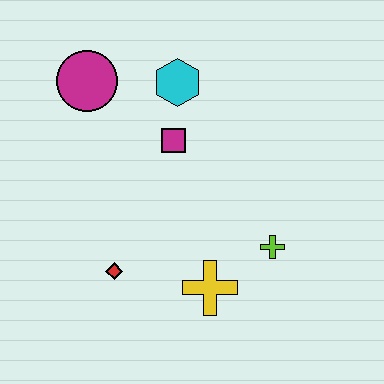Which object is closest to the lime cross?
The yellow cross is closest to the lime cross.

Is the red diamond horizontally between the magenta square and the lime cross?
No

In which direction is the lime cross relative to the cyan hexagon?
The lime cross is below the cyan hexagon.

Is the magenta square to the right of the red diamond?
Yes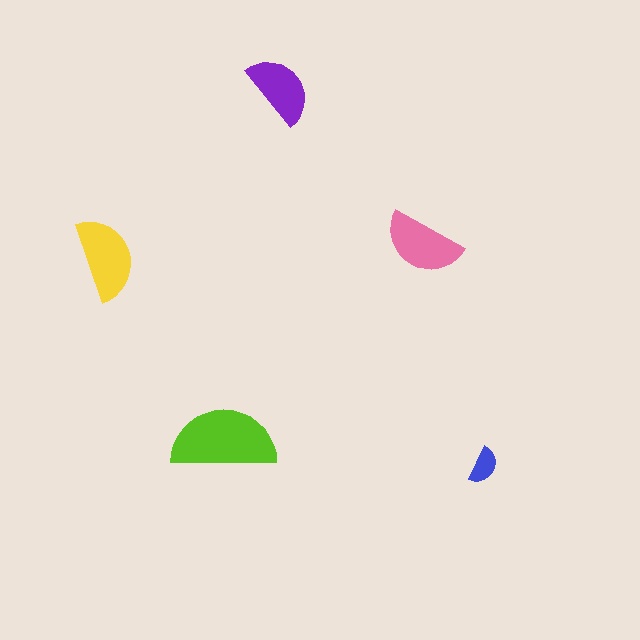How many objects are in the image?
There are 5 objects in the image.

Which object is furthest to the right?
The blue semicircle is rightmost.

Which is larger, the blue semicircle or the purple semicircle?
The purple one.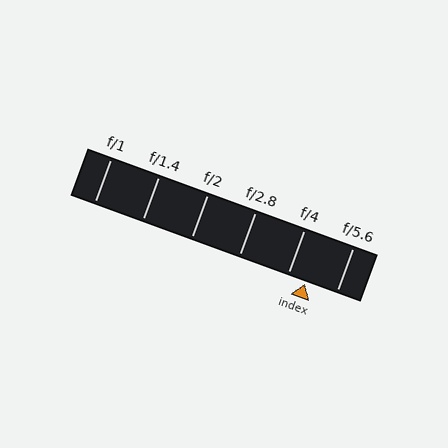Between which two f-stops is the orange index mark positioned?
The index mark is between f/4 and f/5.6.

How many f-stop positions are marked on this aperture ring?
There are 6 f-stop positions marked.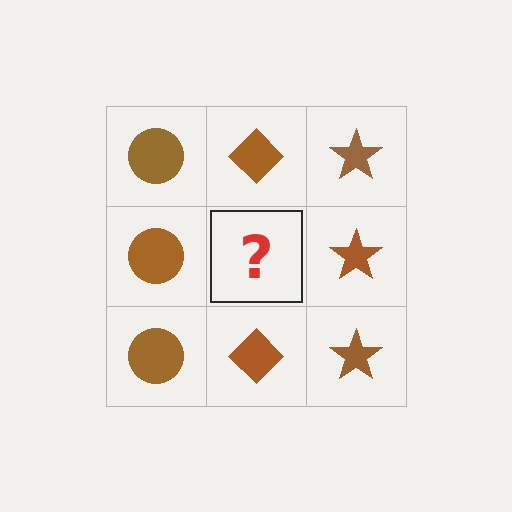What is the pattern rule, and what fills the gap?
The rule is that each column has a consistent shape. The gap should be filled with a brown diamond.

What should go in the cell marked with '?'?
The missing cell should contain a brown diamond.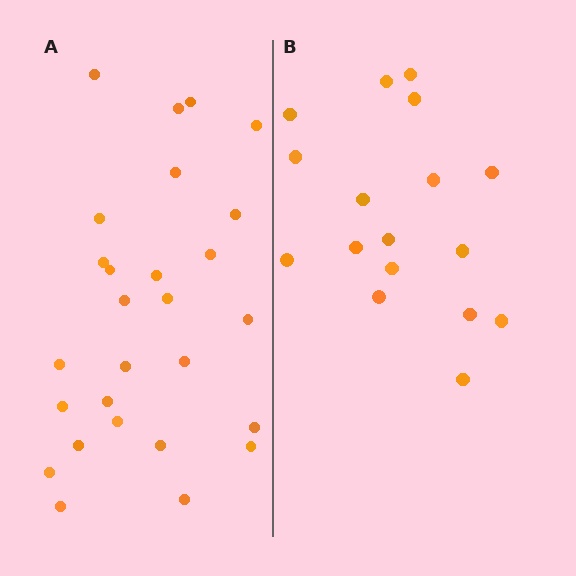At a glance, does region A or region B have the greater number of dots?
Region A (the left region) has more dots.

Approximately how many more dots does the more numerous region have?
Region A has roughly 10 or so more dots than region B.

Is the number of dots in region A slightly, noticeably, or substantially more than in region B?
Region A has substantially more. The ratio is roughly 1.6 to 1.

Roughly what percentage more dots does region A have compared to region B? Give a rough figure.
About 60% more.